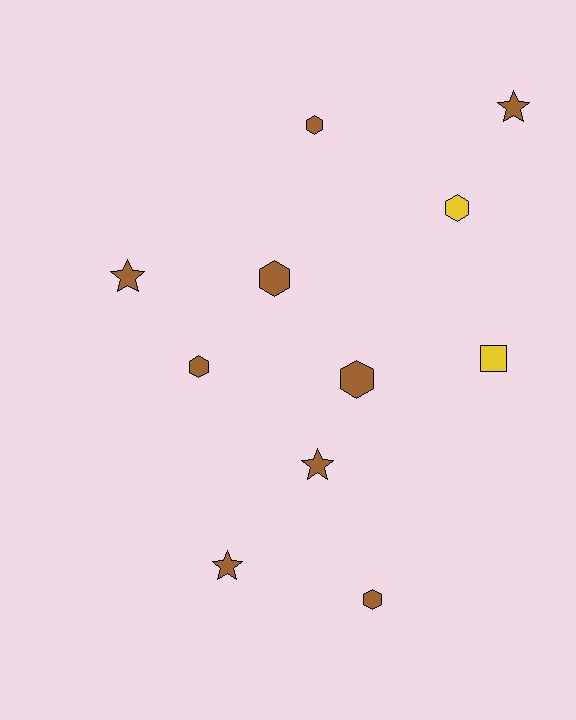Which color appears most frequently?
Brown, with 9 objects.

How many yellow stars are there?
There are no yellow stars.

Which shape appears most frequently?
Hexagon, with 6 objects.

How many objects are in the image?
There are 11 objects.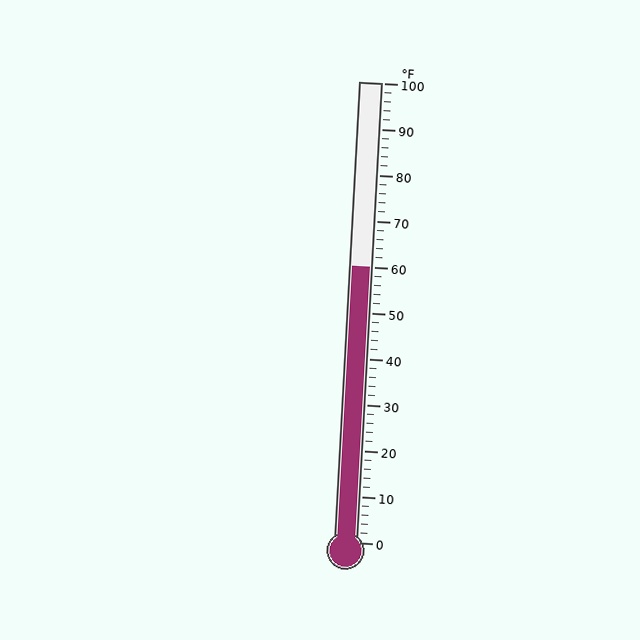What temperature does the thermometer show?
The thermometer shows approximately 60°F.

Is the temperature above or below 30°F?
The temperature is above 30°F.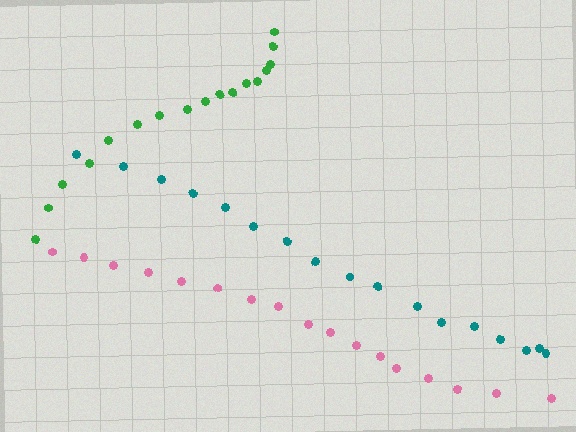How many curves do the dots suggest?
There are 3 distinct paths.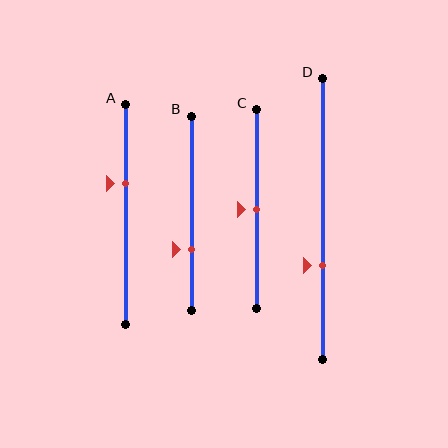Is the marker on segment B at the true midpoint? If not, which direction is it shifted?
No, the marker on segment B is shifted downward by about 18% of the segment length.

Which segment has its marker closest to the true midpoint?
Segment C has its marker closest to the true midpoint.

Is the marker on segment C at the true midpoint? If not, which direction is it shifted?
Yes, the marker on segment C is at the true midpoint.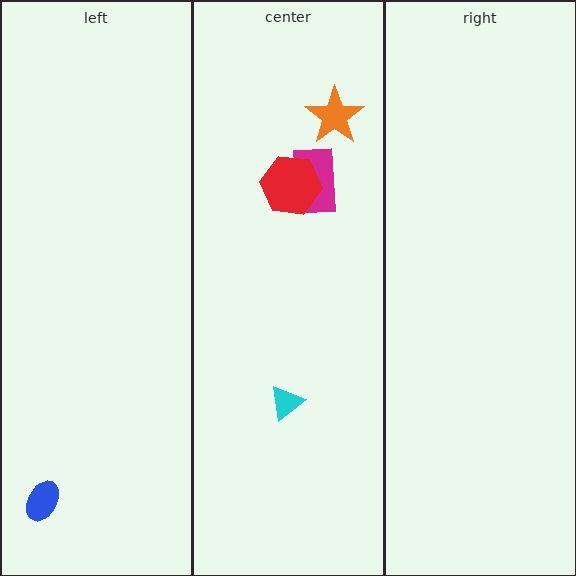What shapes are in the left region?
The blue ellipse.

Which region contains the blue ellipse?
The left region.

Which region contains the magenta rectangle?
The center region.